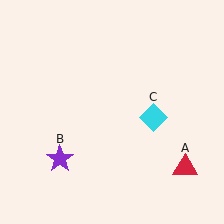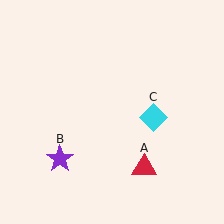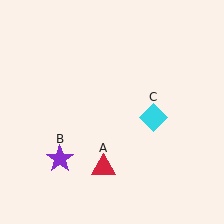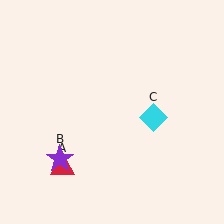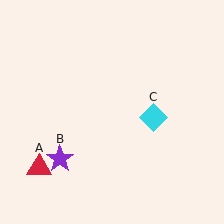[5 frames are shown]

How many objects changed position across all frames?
1 object changed position: red triangle (object A).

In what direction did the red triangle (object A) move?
The red triangle (object A) moved left.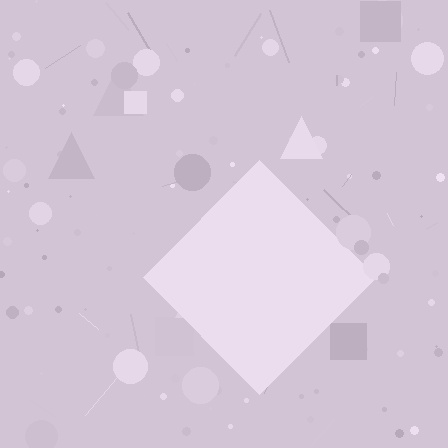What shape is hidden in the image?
A diamond is hidden in the image.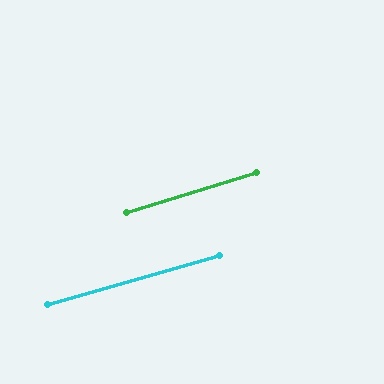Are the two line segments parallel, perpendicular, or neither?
Parallel — their directions differ by only 1.0°.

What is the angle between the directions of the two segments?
Approximately 1 degree.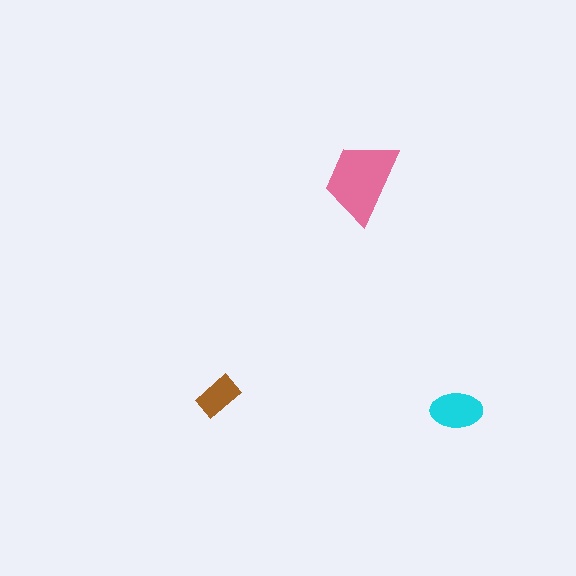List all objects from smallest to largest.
The brown rectangle, the cyan ellipse, the pink trapezoid.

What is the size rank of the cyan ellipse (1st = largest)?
2nd.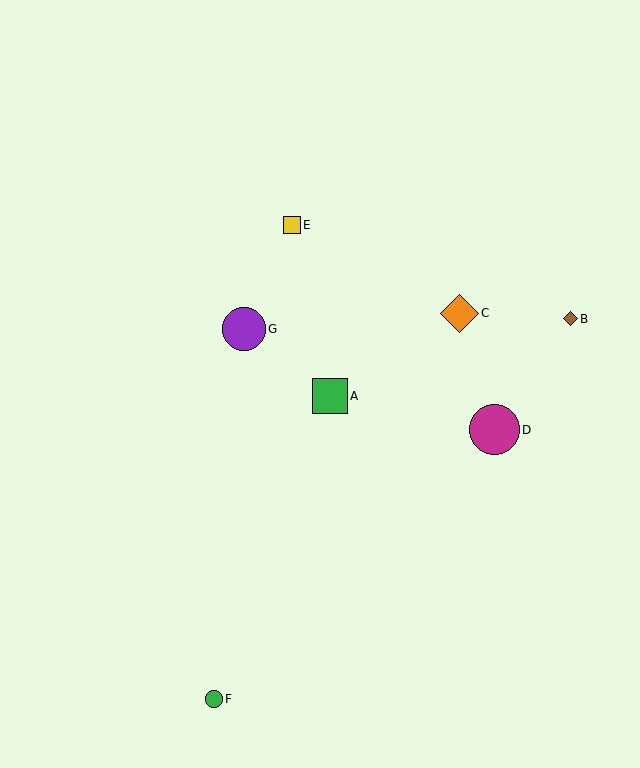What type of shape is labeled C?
Shape C is an orange diamond.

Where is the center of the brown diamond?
The center of the brown diamond is at (570, 319).